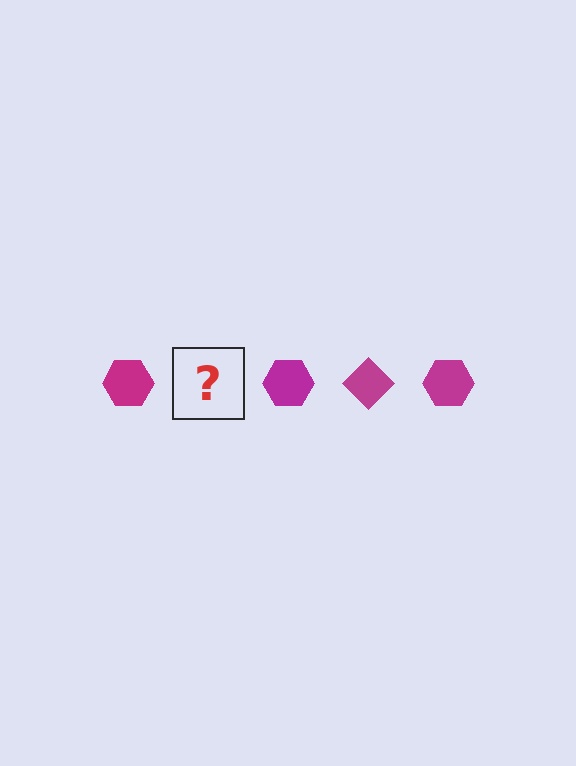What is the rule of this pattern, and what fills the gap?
The rule is that the pattern cycles through hexagon, diamond shapes in magenta. The gap should be filled with a magenta diamond.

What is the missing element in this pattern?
The missing element is a magenta diamond.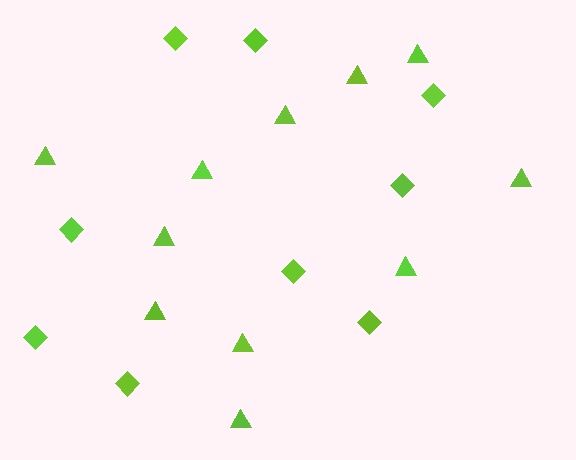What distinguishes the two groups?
There are 2 groups: one group of diamonds (9) and one group of triangles (11).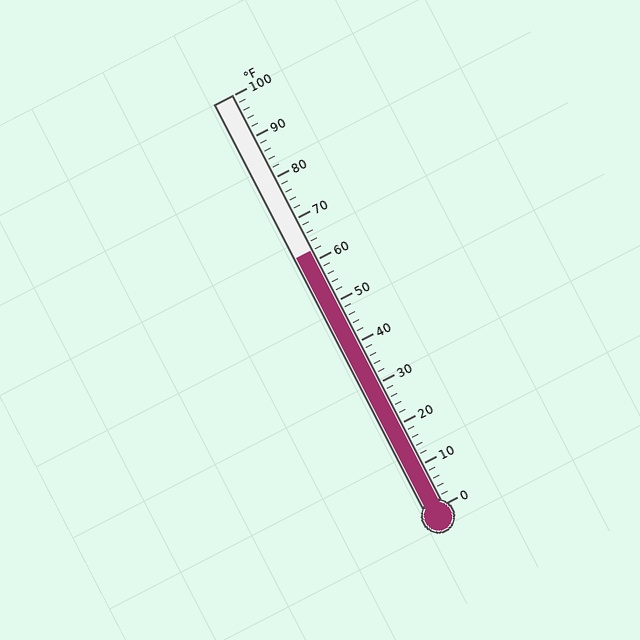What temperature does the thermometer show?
The thermometer shows approximately 62°F.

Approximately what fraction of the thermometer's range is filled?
The thermometer is filled to approximately 60% of its range.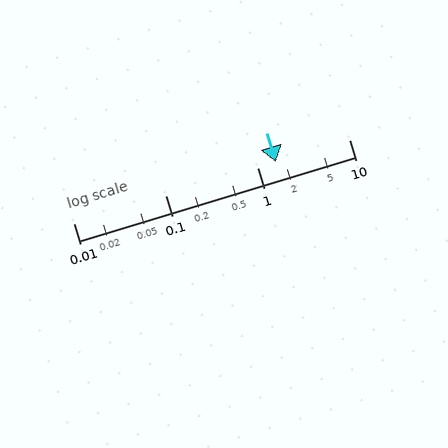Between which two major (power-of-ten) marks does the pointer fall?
The pointer is between 1 and 10.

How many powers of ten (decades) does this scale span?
The scale spans 3 decades, from 0.01 to 10.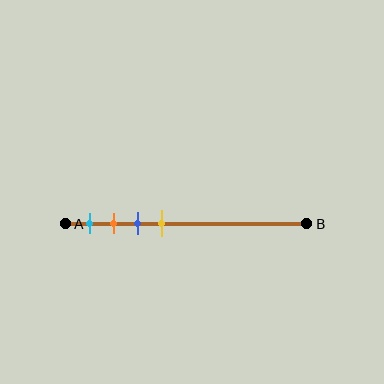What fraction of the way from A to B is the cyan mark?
The cyan mark is approximately 10% (0.1) of the way from A to B.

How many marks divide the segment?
There are 4 marks dividing the segment.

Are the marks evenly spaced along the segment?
Yes, the marks are approximately evenly spaced.